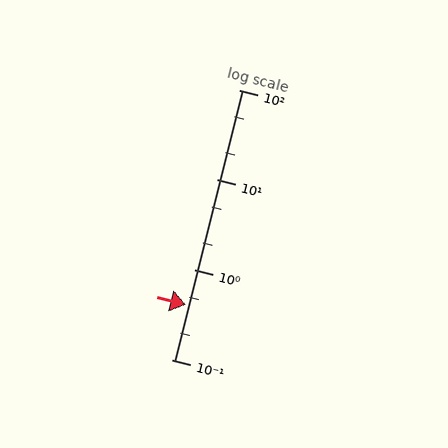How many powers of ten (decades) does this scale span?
The scale spans 3 decades, from 0.1 to 100.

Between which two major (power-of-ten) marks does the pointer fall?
The pointer is between 0.1 and 1.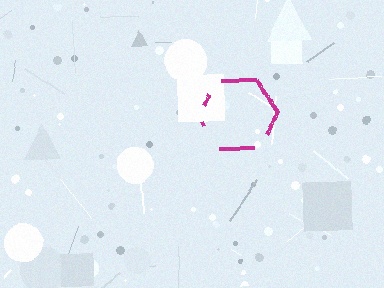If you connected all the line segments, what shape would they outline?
They would outline a hexagon.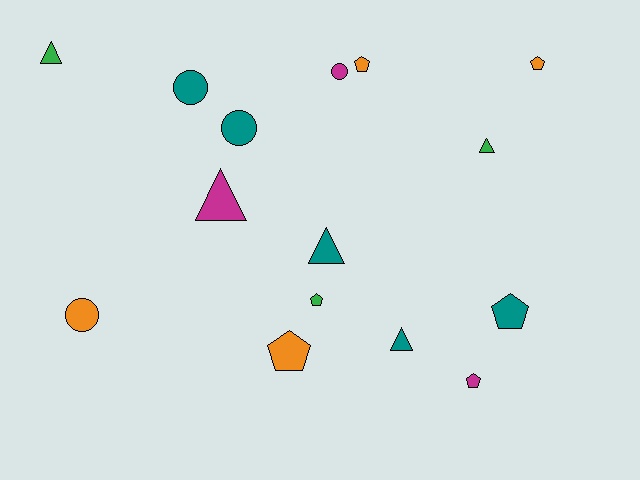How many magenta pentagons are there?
There is 1 magenta pentagon.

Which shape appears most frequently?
Pentagon, with 6 objects.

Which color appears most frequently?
Teal, with 5 objects.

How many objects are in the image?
There are 15 objects.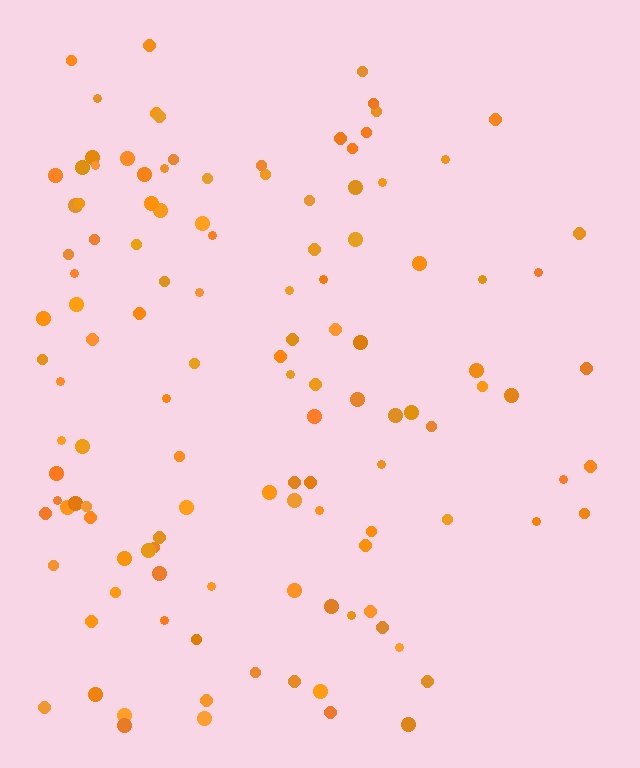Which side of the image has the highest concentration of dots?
The left.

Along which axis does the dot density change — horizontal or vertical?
Horizontal.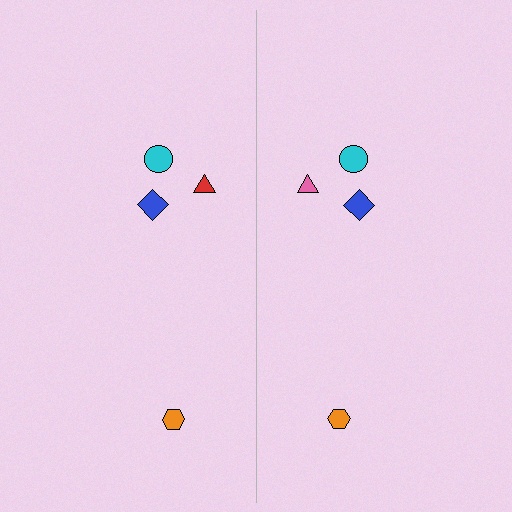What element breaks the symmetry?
The pink triangle on the right side breaks the symmetry — its mirror counterpart is red.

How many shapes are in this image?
There are 8 shapes in this image.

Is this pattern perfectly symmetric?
No, the pattern is not perfectly symmetric. The pink triangle on the right side breaks the symmetry — its mirror counterpart is red.